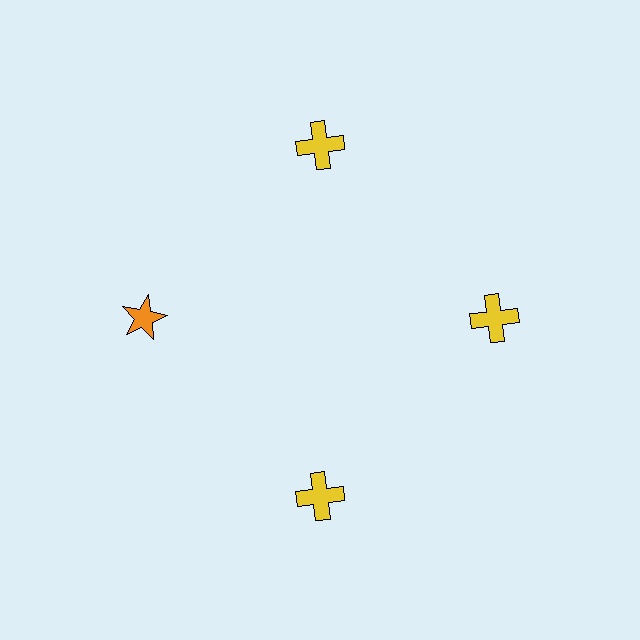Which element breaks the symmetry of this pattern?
The orange star at roughly the 9 o'clock position breaks the symmetry. All other shapes are yellow crosses.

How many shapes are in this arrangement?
There are 4 shapes arranged in a ring pattern.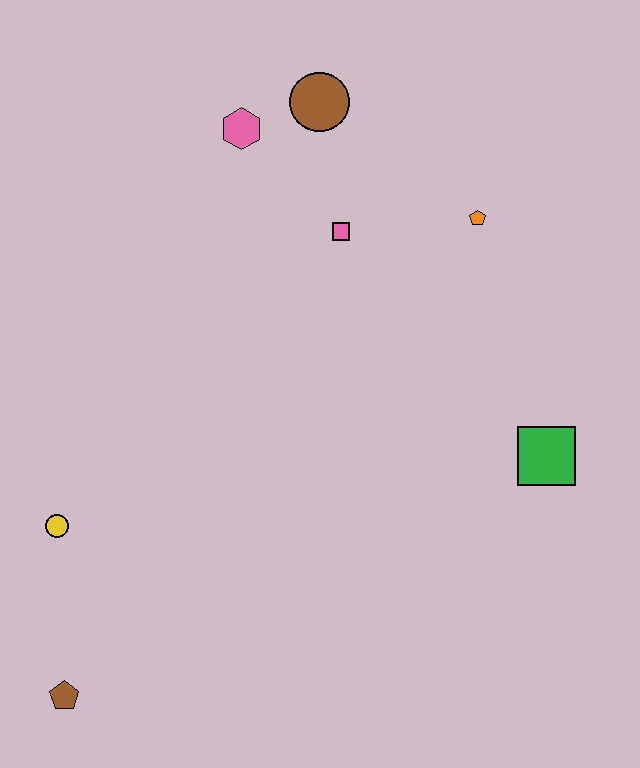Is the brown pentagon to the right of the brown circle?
No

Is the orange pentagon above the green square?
Yes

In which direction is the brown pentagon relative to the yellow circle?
The brown pentagon is below the yellow circle.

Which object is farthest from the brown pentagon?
The brown circle is farthest from the brown pentagon.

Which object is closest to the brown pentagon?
The yellow circle is closest to the brown pentagon.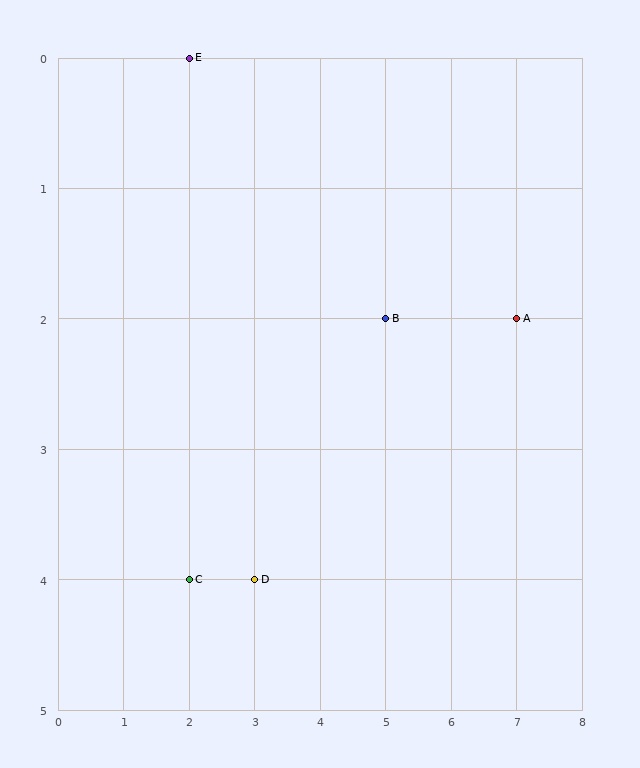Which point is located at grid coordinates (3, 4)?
Point D is at (3, 4).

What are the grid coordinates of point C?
Point C is at grid coordinates (2, 4).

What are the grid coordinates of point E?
Point E is at grid coordinates (2, 0).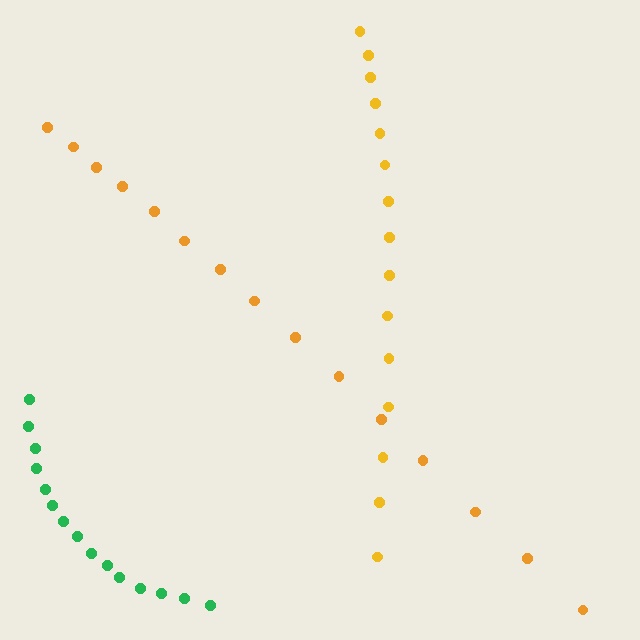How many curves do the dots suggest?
There are 3 distinct paths.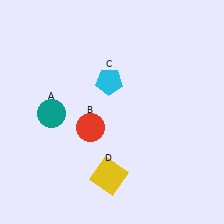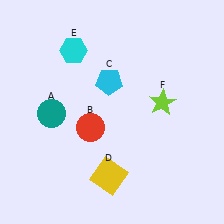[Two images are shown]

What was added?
A cyan hexagon (E), a lime star (F) were added in Image 2.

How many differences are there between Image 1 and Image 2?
There are 2 differences between the two images.